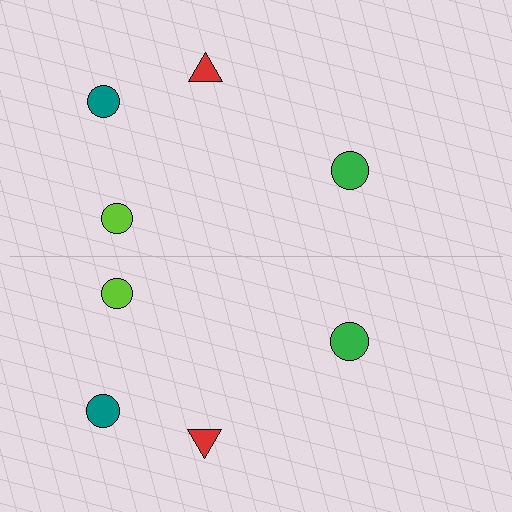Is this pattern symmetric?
Yes, this pattern has bilateral (reflection) symmetry.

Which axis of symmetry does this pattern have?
The pattern has a horizontal axis of symmetry running through the center of the image.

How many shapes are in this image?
There are 8 shapes in this image.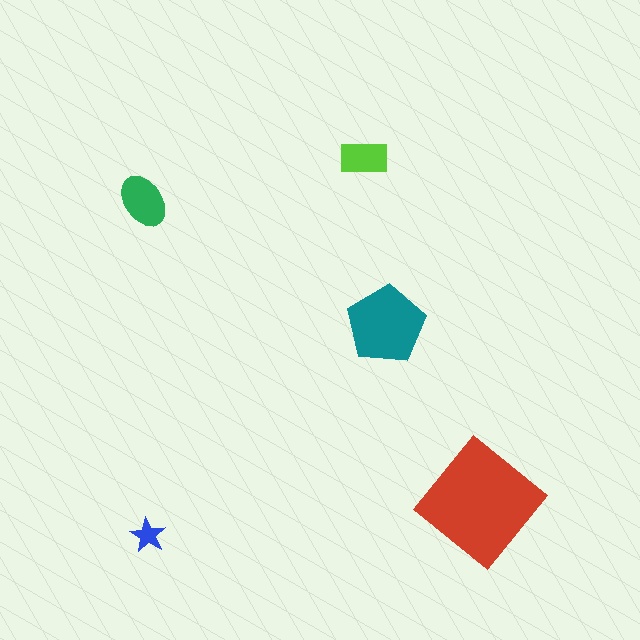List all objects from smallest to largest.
The blue star, the lime rectangle, the green ellipse, the teal pentagon, the red diamond.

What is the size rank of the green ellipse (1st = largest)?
3rd.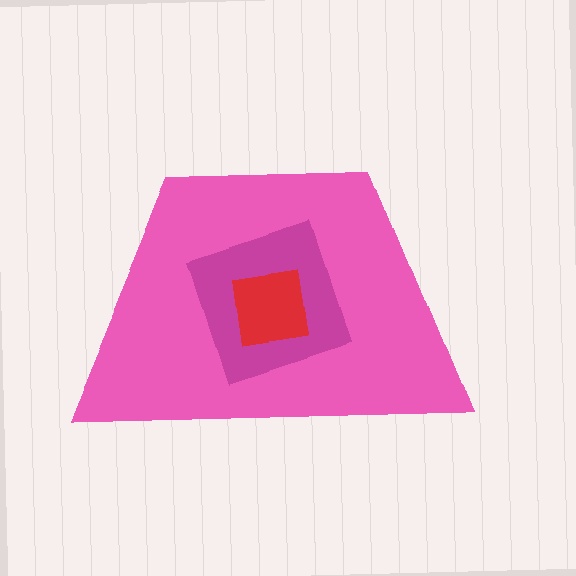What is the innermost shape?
The red square.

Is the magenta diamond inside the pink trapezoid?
Yes.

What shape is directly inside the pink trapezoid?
The magenta diamond.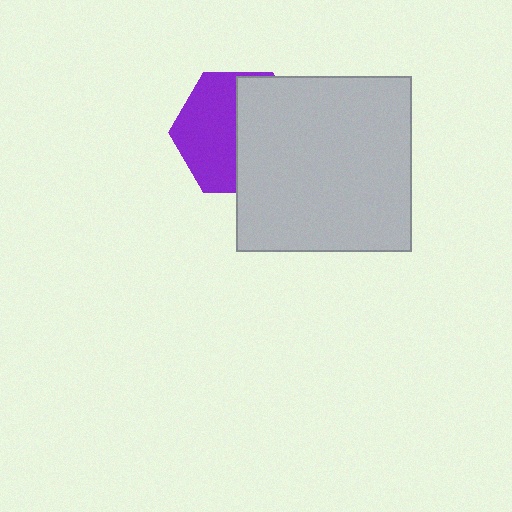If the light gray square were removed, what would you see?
You would see the complete purple hexagon.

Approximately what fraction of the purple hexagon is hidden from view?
Roughly 51% of the purple hexagon is hidden behind the light gray square.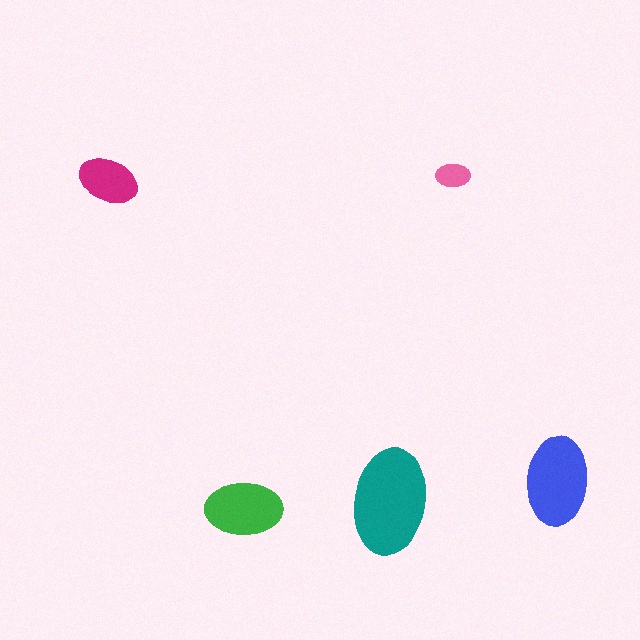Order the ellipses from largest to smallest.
the teal one, the blue one, the green one, the magenta one, the pink one.